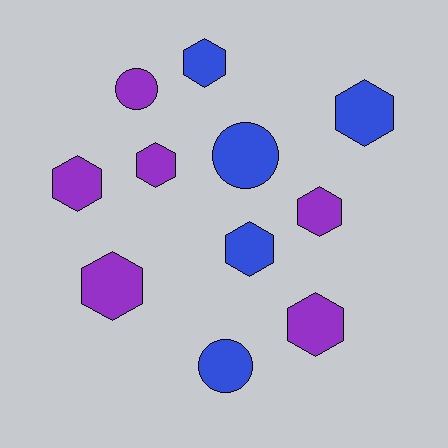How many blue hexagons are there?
There are 3 blue hexagons.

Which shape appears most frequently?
Hexagon, with 8 objects.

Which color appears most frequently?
Purple, with 6 objects.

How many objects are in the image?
There are 11 objects.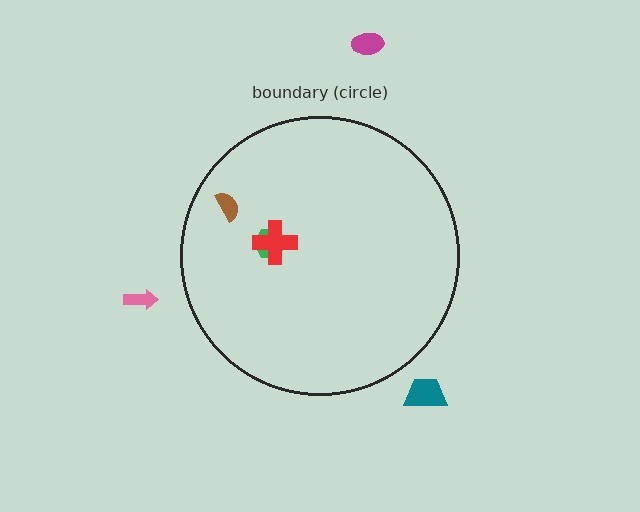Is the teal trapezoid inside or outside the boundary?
Outside.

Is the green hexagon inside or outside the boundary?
Inside.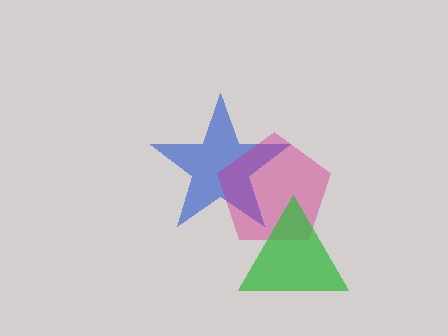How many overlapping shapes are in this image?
There are 3 overlapping shapes in the image.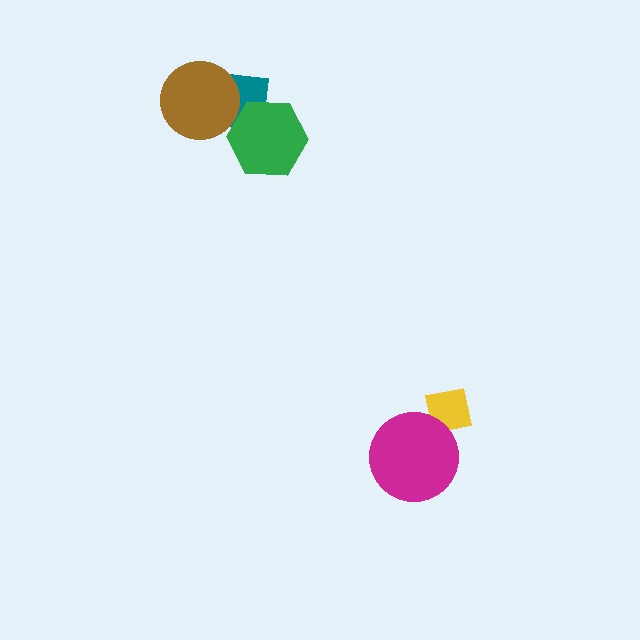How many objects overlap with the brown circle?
1 object overlaps with the brown circle.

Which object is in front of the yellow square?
The magenta circle is in front of the yellow square.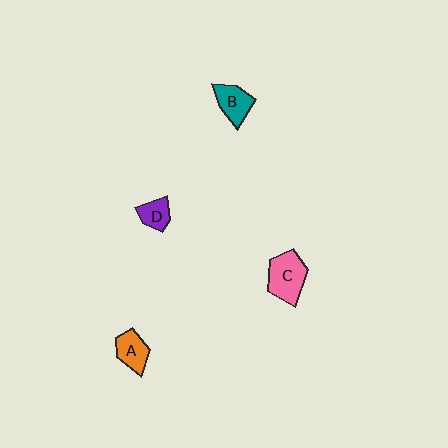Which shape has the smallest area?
Shape D (purple).